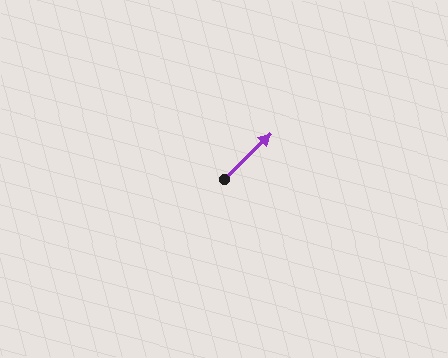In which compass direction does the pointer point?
Northeast.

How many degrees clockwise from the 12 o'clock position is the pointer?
Approximately 46 degrees.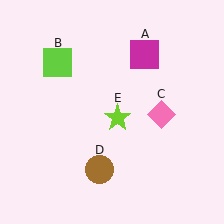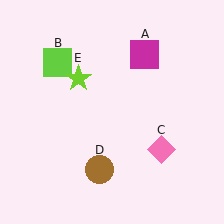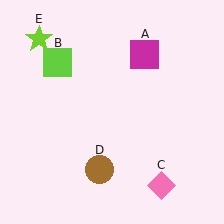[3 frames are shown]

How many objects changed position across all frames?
2 objects changed position: pink diamond (object C), lime star (object E).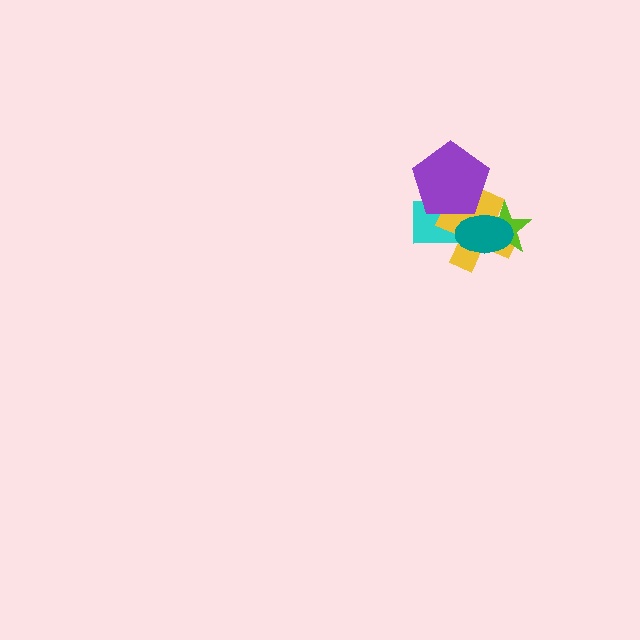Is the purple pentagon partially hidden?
No, no other shape covers it.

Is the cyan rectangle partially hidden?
Yes, it is partially covered by another shape.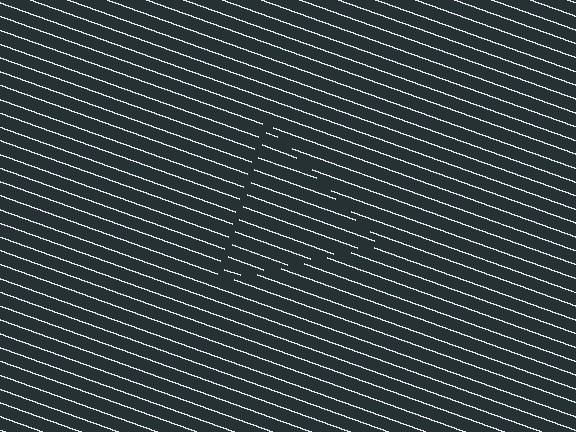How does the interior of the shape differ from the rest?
The interior of the shape contains the same grating, shifted by half a period — the contour is defined by the phase discontinuity where line-ends from the inner and outer gratings abut.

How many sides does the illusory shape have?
3 sides — the line-ends trace a triangle.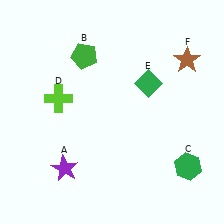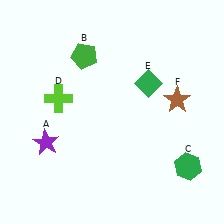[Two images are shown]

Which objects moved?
The objects that moved are: the purple star (A), the brown star (F).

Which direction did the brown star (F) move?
The brown star (F) moved down.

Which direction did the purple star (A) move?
The purple star (A) moved up.